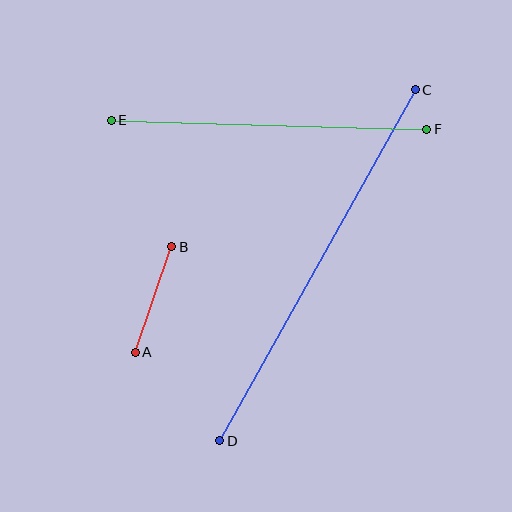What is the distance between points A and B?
The distance is approximately 112 pixels.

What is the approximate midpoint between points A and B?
The midpoint is at approximately (154, 299) pixels.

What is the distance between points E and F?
The distance is approximately 315 pixels.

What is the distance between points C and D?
The distance is approximately 402 pixels.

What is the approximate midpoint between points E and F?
The midpoint is at approximately (269, 125) pixels.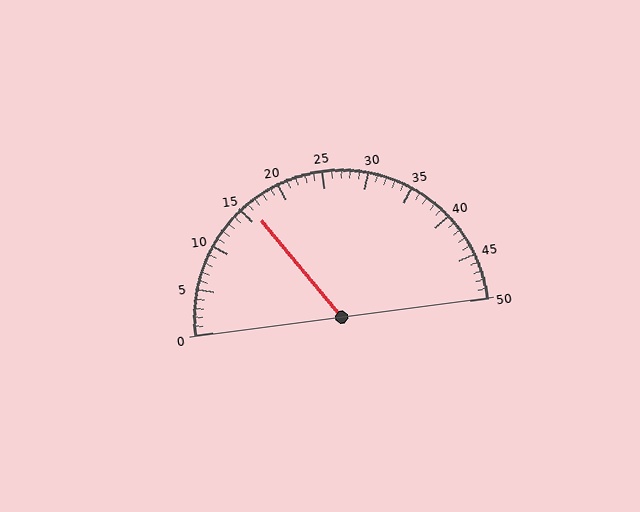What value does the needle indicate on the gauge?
The needle indicates approximately 16.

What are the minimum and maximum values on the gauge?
The gauge ranges from 0 to 50.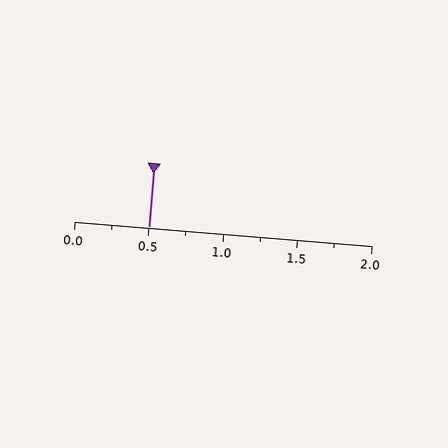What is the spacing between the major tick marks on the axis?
The major ticks are spaced 0.5 apart.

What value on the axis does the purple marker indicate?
The marker indicates approximately 0.5.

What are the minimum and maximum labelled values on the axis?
The axis runs from 0.0 to 2.0.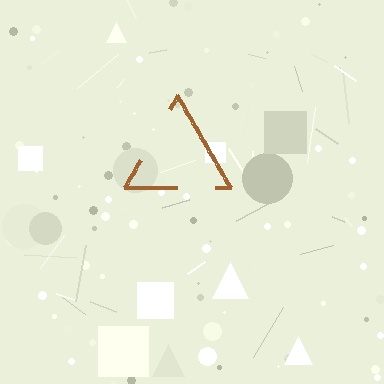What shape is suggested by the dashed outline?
The dashed outline suggests a triangle.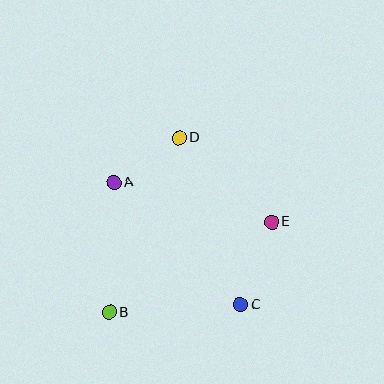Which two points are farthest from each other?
Points B and D are farthest from each other.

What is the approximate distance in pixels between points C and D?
The distance between C and D is approximately 178 pixels.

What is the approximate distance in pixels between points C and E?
The distance between C and E is approximately 88 pixels.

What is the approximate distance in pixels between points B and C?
The distance between B and C is approximately 132 pixels.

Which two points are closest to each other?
Points A and D are closest to each other.